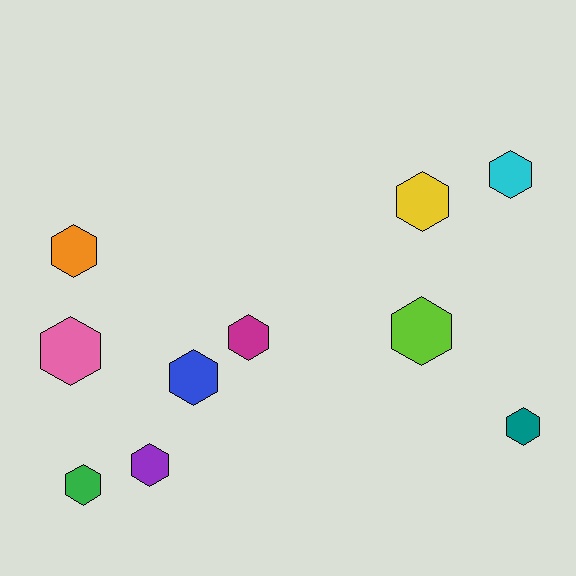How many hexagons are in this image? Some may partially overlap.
There are 10 hexagons.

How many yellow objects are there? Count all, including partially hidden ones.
There is 1 yellow object.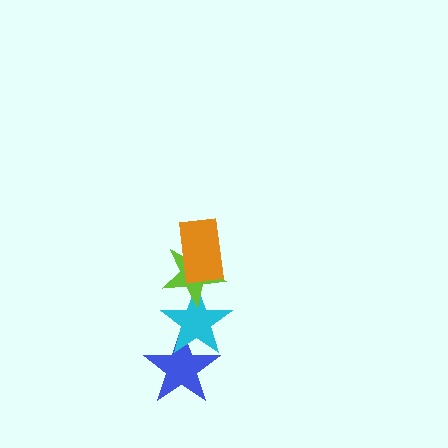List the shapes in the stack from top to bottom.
From top to bottom: the orange rectangle, the lime star, the cyan star, the blue star.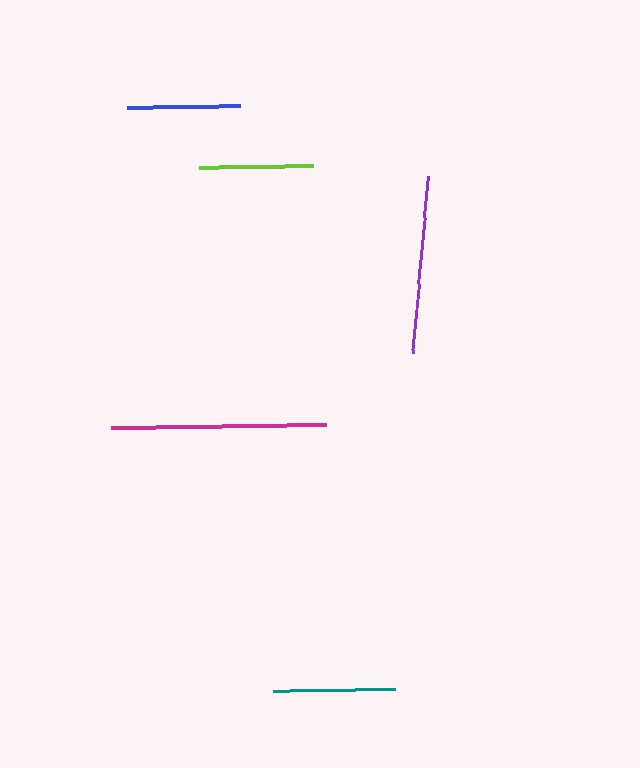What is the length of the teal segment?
The teal segment is approximately 122 pixels long.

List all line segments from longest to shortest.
From longest to shortest: magenta, purple, teal, lime, blue.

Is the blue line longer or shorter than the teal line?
The teal line is longer than the blue line.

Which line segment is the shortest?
The blue line is the shortest at approximately 113 pixels.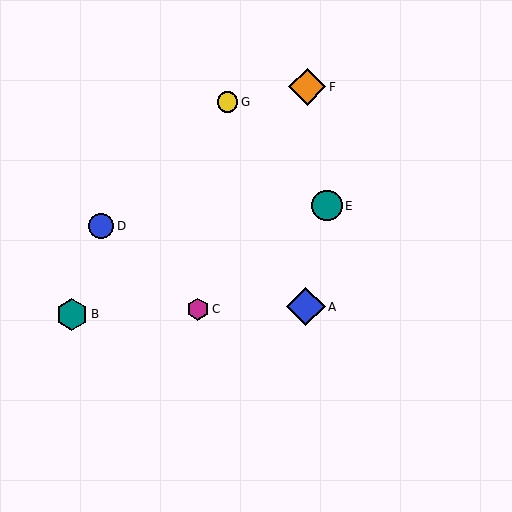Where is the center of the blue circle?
The center of the blue circle is at (101, 226).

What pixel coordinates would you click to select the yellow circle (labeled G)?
Click at (228, 102) to select the yellow circle G.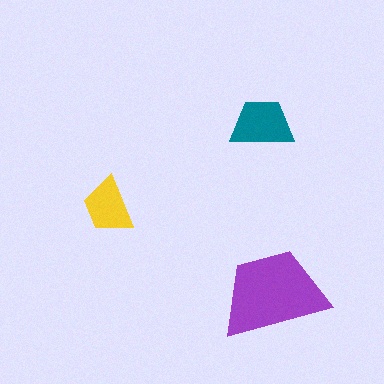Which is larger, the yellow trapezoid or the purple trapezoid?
The purple one.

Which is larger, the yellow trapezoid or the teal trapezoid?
The teal one.